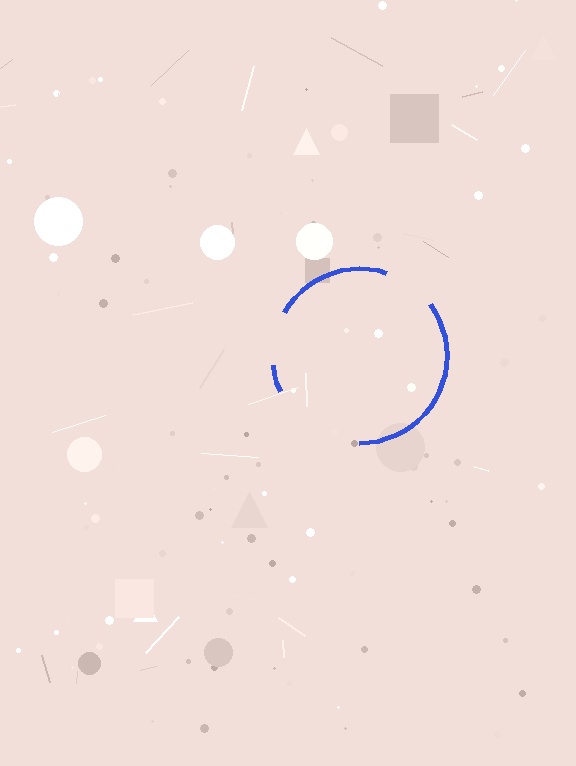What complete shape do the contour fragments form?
The contour fragments form a circle.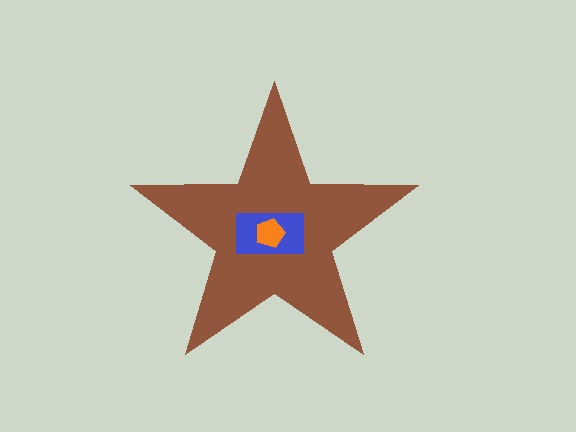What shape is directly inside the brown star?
The blue rectangle.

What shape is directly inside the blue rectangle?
The orange pentagon.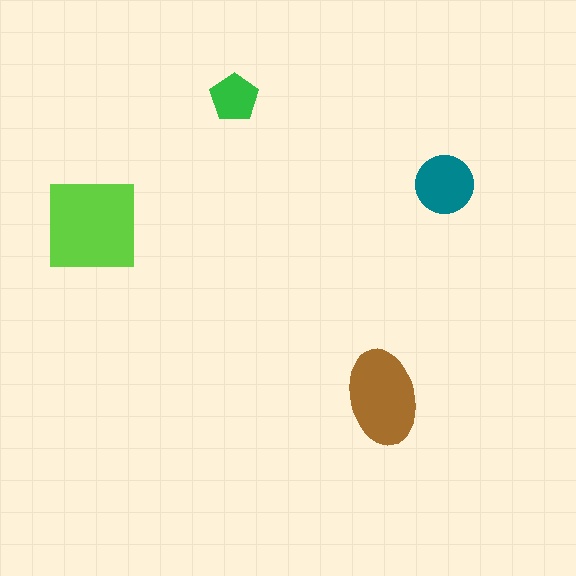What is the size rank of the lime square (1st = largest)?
1st.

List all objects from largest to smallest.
The lime square, the brown ellipse, the teal circle, the green pentagon.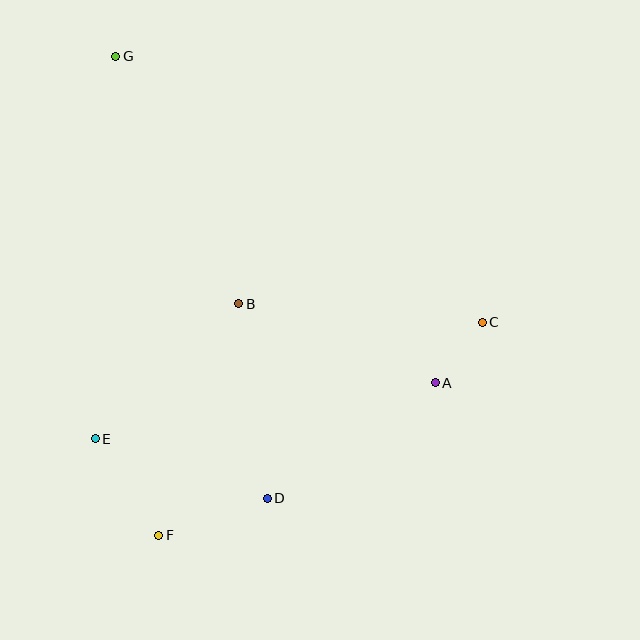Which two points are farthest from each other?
Points F and G are farthest from each other.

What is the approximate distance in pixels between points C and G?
The distance between C and G is approximately 453 pixels.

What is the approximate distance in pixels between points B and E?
The distance between B and E is approximately 197 pixels.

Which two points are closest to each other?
Points A and C are closest to each other.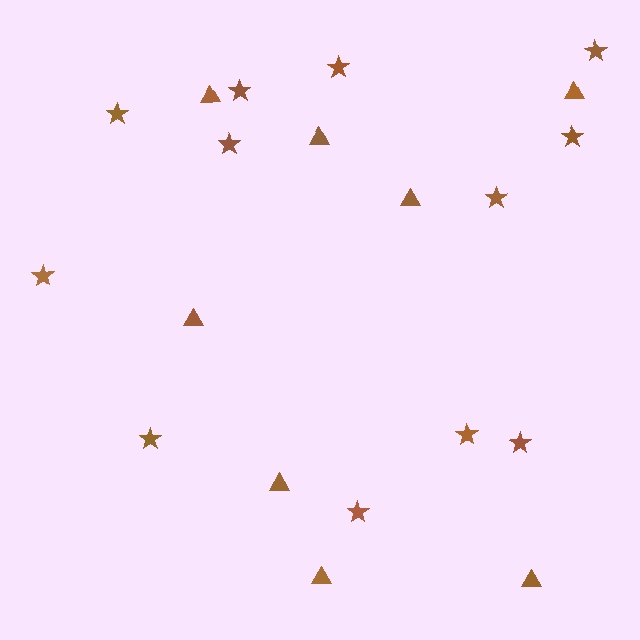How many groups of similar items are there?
There are 2 groups: one group of stars (12) and one group of triangles (8).